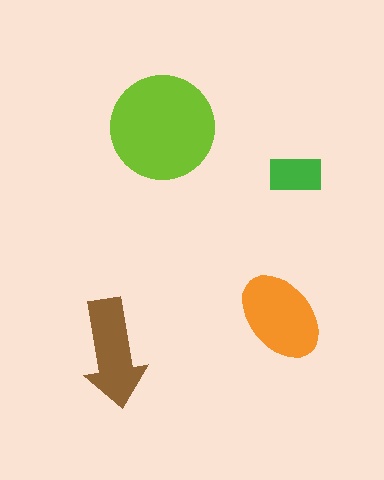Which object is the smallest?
The green rectangle.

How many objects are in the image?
There are 4 objects in the image.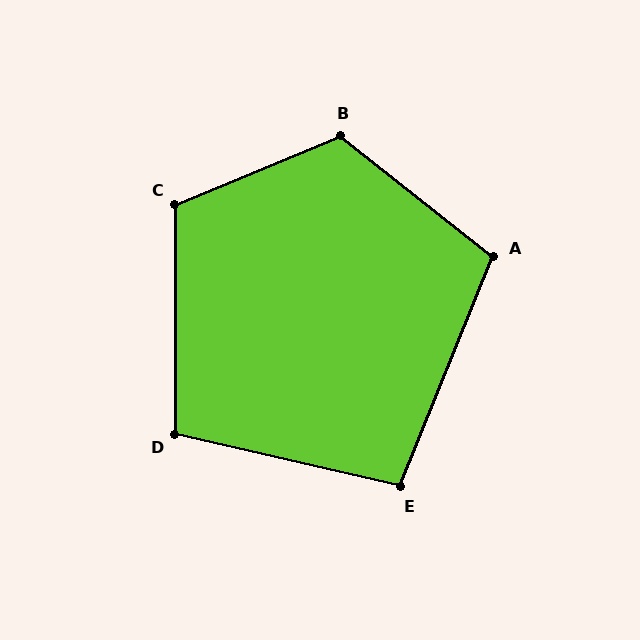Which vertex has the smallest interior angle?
E, at approximately 99 degrees.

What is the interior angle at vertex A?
Approximately 106 degrees (obtuse).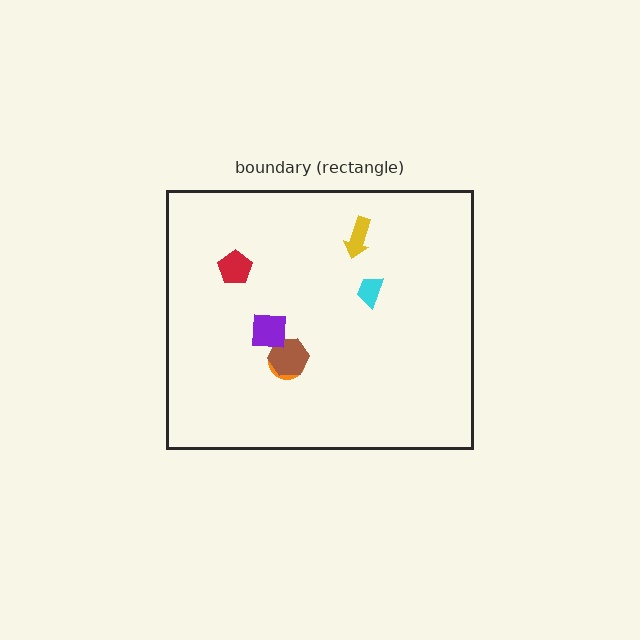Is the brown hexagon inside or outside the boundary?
Inside.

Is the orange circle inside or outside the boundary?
Inside.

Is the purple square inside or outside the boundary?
Inside.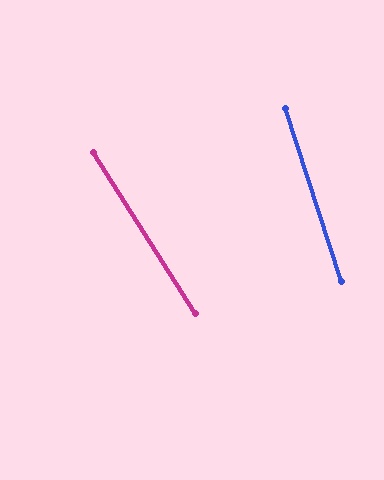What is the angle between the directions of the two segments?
Approximately 14 degrees.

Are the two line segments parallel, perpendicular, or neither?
Neither parallel nor perpendicular — they differ by about 14°.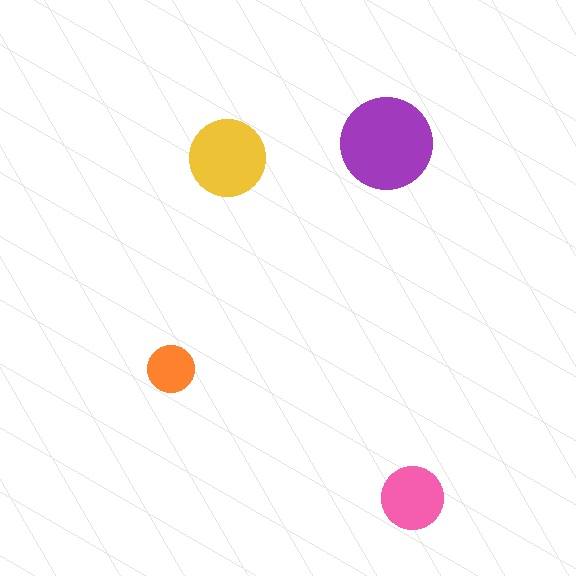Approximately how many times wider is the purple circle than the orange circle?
About 2 times wider.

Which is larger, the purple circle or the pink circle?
The purple one.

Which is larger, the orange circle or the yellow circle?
The yellow one.